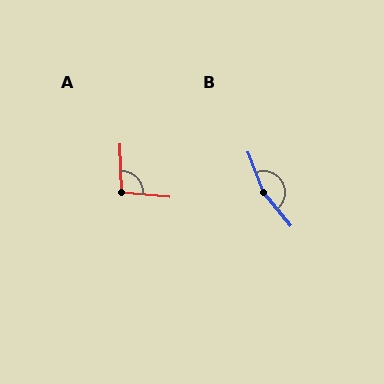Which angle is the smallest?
A, at approximately 98 degrees.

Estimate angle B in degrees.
Approximately 162 degrees.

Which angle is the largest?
B, at approximately 162 degrees.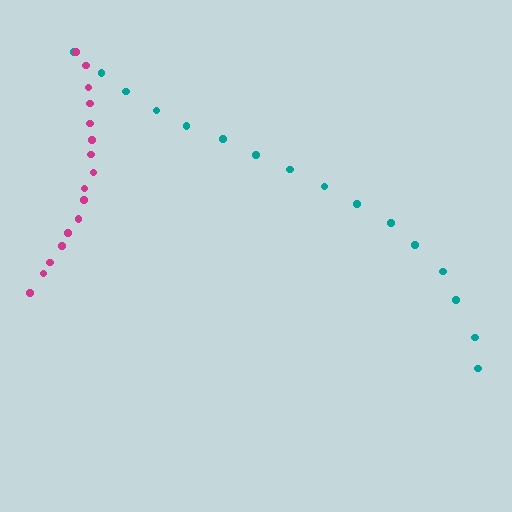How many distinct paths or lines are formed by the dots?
There are 2 distinct paths.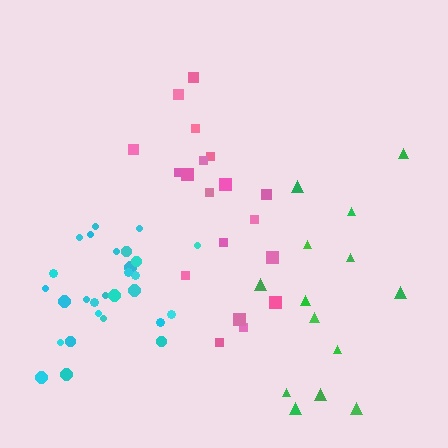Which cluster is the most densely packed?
Cyan.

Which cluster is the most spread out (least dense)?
Green.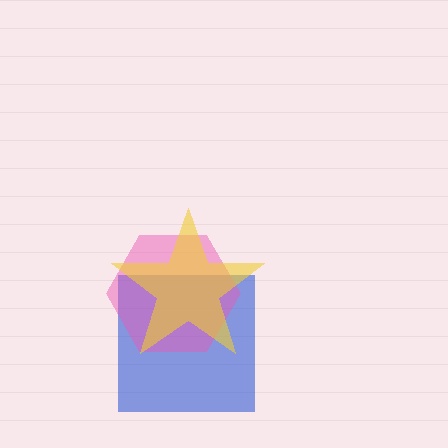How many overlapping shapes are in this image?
There are 3 overlapping shapes in the image.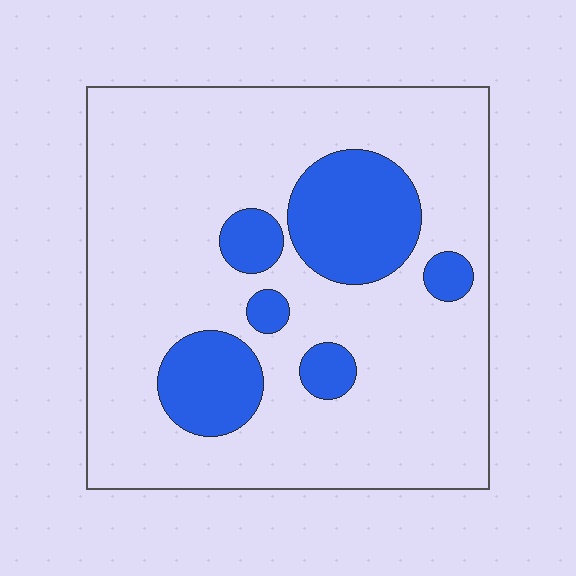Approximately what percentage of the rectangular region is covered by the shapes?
Approximately 20%.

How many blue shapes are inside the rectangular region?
6.